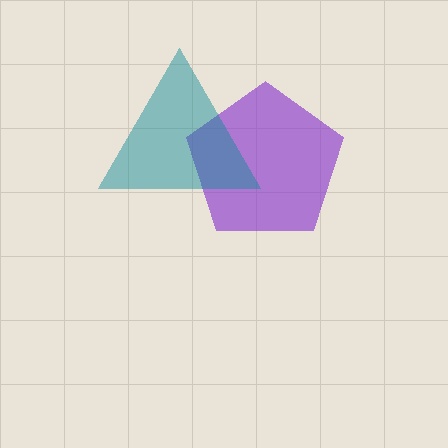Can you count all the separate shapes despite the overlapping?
Yes, there are 2 separate shapes.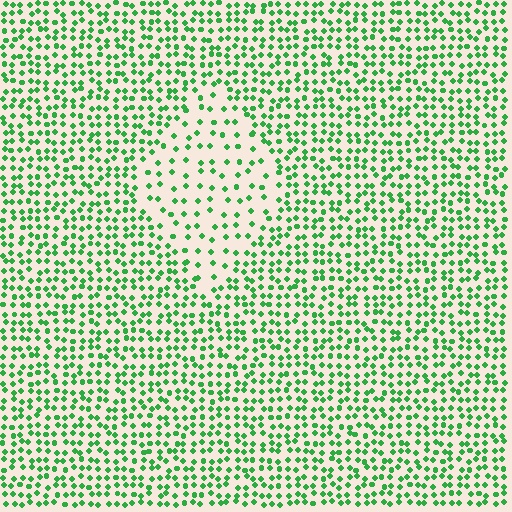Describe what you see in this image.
The image contains small green elements arranged at two different densities. A diamond-shaped region is visible where the elements are less densely packed than the surrounding area.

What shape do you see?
I see a diamond.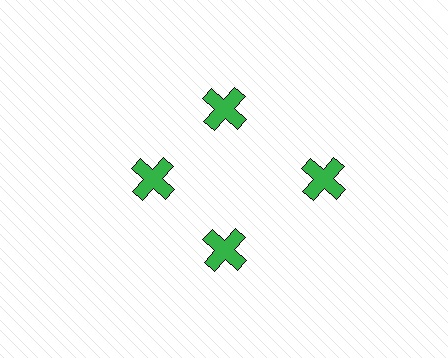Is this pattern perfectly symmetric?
No. The 4 green crosses are arranged in a ring, but one element near the 3 o'clock position is pushed outward from the center, breaking the 4-fold rotational symmetry.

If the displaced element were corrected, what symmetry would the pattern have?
It would have 4-fold rotational symmetry — the pattern would map onto itself every 90 degrees.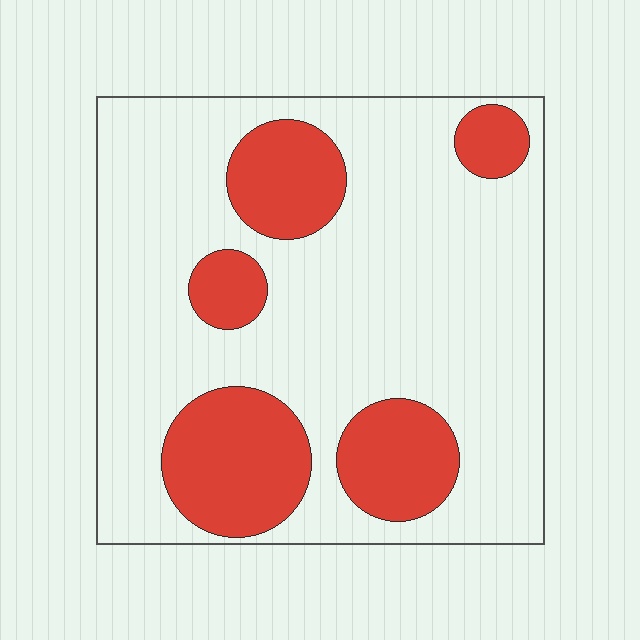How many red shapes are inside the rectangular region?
5.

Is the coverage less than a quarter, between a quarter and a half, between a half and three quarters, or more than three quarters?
Between a quarter and a half.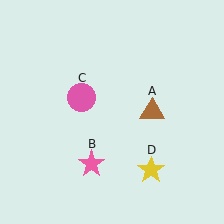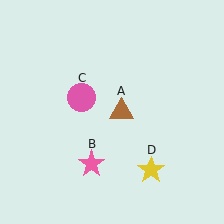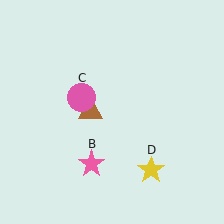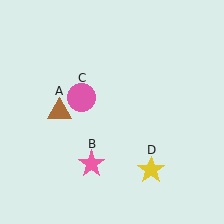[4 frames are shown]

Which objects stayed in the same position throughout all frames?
Pink star (object B) and pink circle (object C) and yellow star (object D) remained stationary.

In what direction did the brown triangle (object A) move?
The brown triangle (object A) moved left.